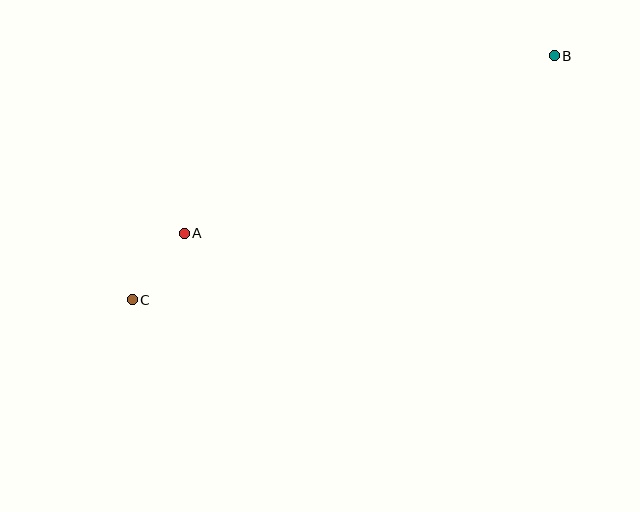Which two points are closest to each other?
Points A and C are closest to each other.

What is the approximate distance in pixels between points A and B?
The distance between A and B is approximately 410 pixels.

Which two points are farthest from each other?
Points B and C are farthest from each other.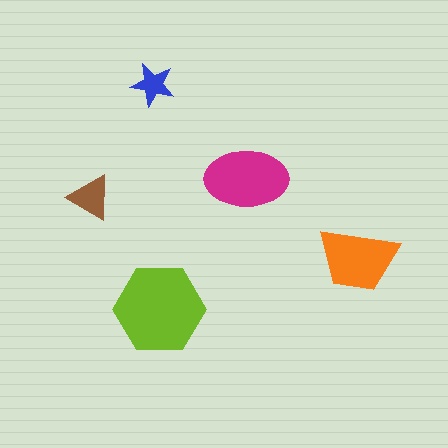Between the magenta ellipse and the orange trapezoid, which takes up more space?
The magenta ellipse.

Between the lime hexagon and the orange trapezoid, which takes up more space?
The lime hexagon.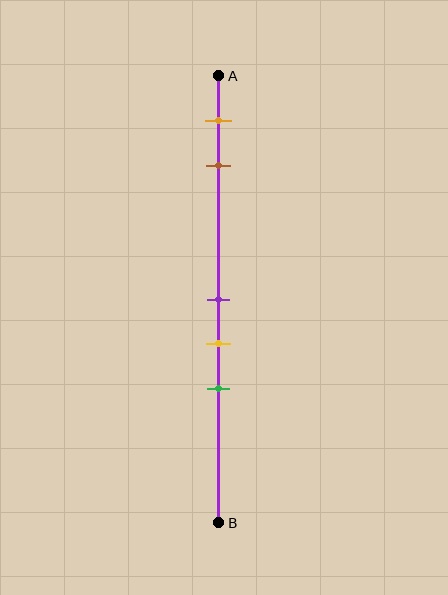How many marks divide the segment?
There are 5 marks dividing the segment.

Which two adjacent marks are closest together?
The purple and yellow marks are the closest adjacent pair.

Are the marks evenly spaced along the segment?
No, the marks are not evenly spaced.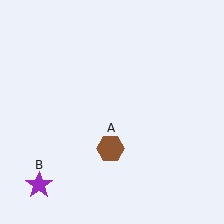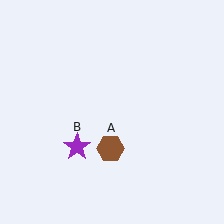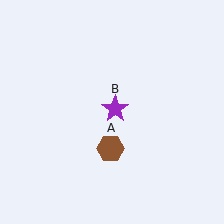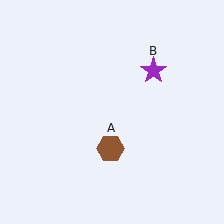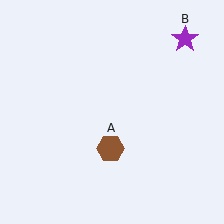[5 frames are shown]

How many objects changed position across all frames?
1 object changed position: purple star (object B).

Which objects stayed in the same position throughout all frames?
Brown hexagon (object A) remained stationary.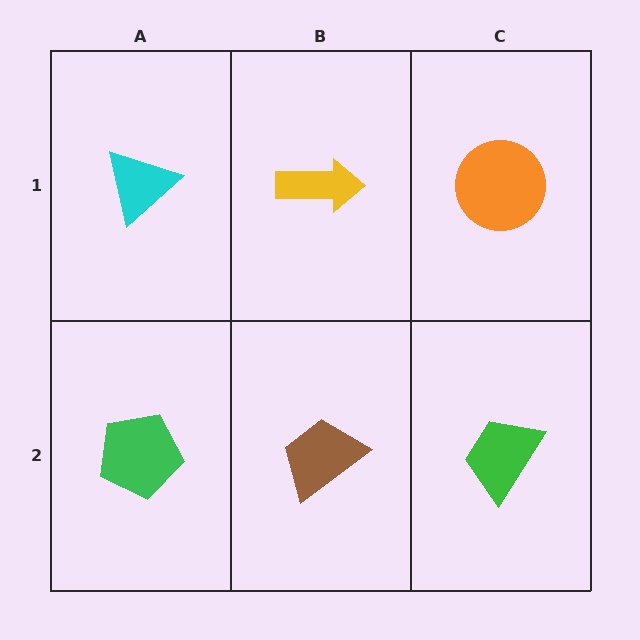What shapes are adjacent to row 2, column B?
A yellow arrow (row 1, column B), a green pentagon (row 2, column A), a green trapezoid (row 2, column C).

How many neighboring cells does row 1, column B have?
3.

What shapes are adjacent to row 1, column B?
A brown trapezoid (row 2, column B), a cyan triangle (row 1, column A), an orange circle (row 1, column C).